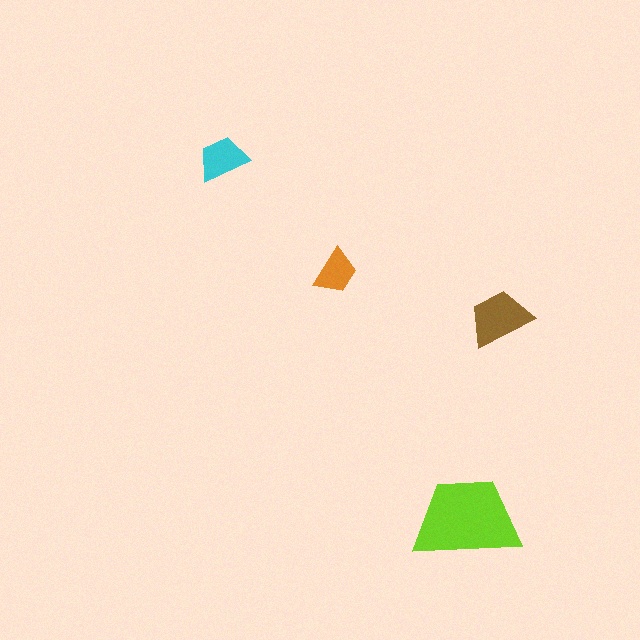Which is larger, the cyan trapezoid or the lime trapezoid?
The lime one.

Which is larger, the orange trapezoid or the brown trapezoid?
The brown one.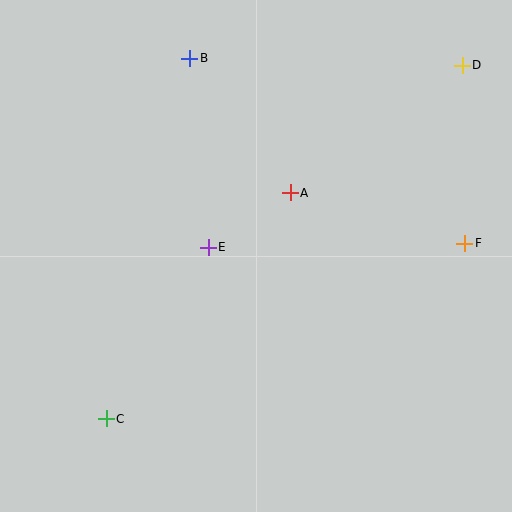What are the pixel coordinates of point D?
Point D is at (462, 65).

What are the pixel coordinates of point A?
Point A is at (290, 193).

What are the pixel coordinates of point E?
Point E is at (208, 247).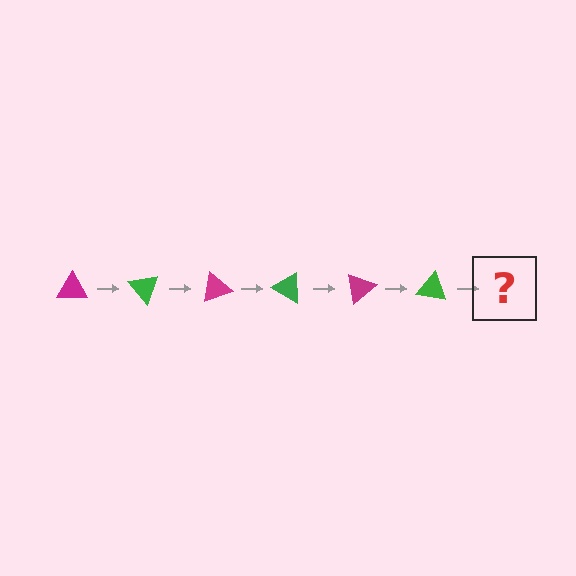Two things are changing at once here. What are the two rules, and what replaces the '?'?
The two rules are that it rotates 50 degrees each step and the color cycles through magenta and green. The '?' should be a magenta triangle, rotated 300 degrees from the start.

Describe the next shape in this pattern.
It should be a magenta triangle, rotated 300 degrees from the start.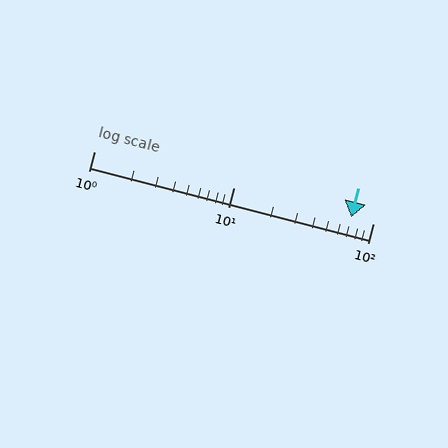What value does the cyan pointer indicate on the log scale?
The pointer indicates approximately 70.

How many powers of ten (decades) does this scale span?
The scale spans 2 decades, from 1 to 100.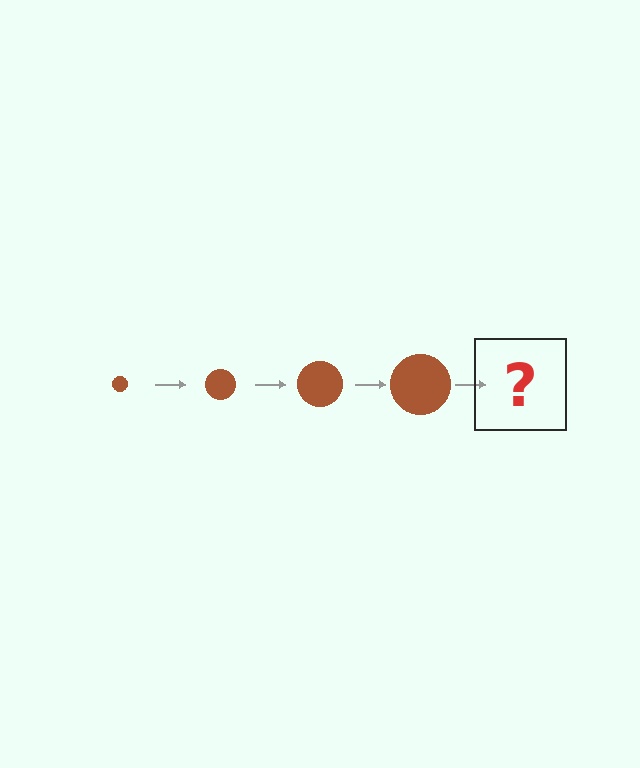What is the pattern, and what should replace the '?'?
The pattern is that the circle gets progressively larger each step. The '?' should be a brown circle, larger than the previous one.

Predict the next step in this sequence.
The next step is a brown circle, larger than the previous one.